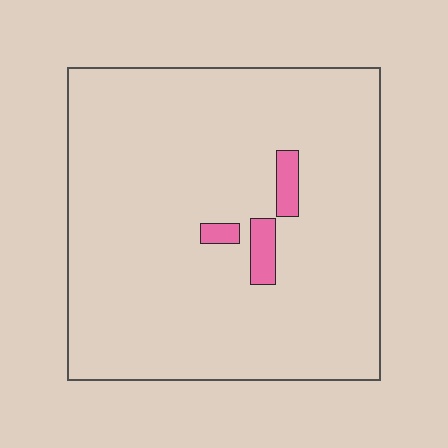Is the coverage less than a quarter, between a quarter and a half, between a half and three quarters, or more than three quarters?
Less than a quarter.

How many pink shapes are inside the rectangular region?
3.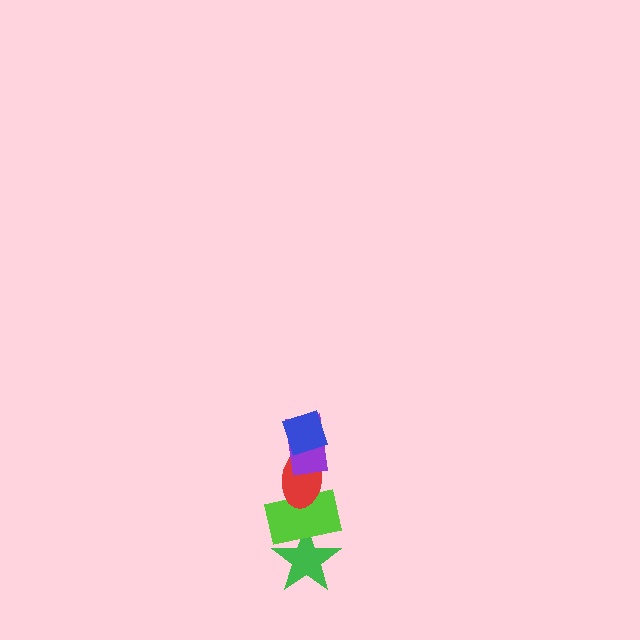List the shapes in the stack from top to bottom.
From top to bottom: the blue diamond, the purple rectangle, the red ellipse, the lime rectangle, the green star.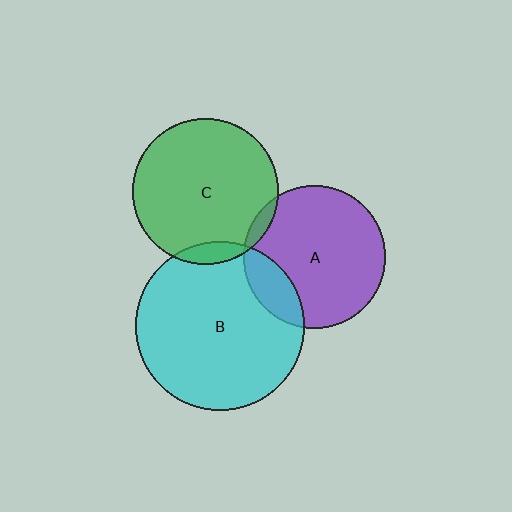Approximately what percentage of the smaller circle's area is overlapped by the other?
Approximately 5%.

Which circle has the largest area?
Circle B (cyan).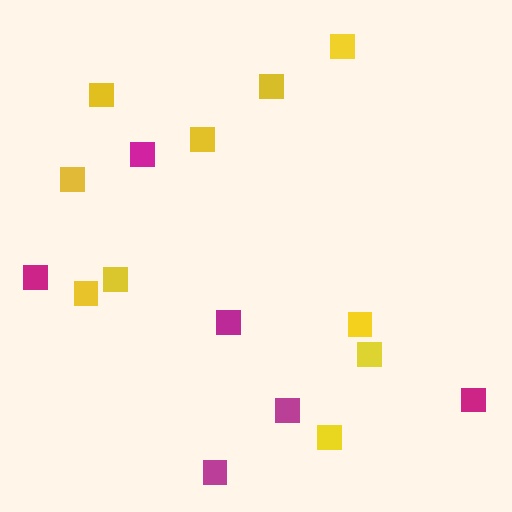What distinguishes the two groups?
There are 2 groups: one group of yellow squares (10) and one group of magenta squares (6).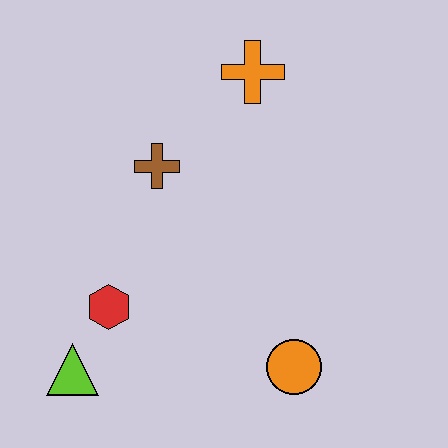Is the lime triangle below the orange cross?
Yes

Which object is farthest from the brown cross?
The orange circle is farthest from the brown cross.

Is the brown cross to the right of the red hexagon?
Yes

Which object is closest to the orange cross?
The brown cross is closest to the orange cross.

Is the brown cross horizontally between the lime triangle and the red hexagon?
No